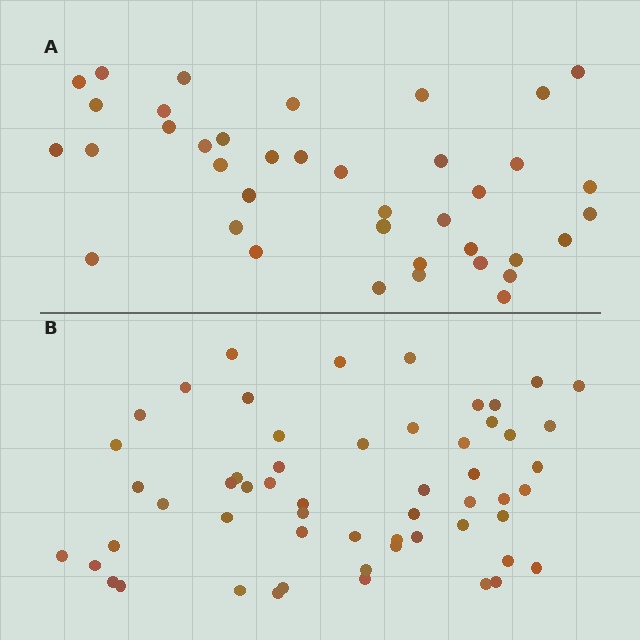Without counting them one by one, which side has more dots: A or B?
Region B (the bottom region) has more dots.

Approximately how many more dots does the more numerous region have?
Region B has approximately 15 more dots than region A.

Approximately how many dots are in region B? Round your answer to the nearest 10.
About 60 dots. (The exact count is 56, which rounds to 60.)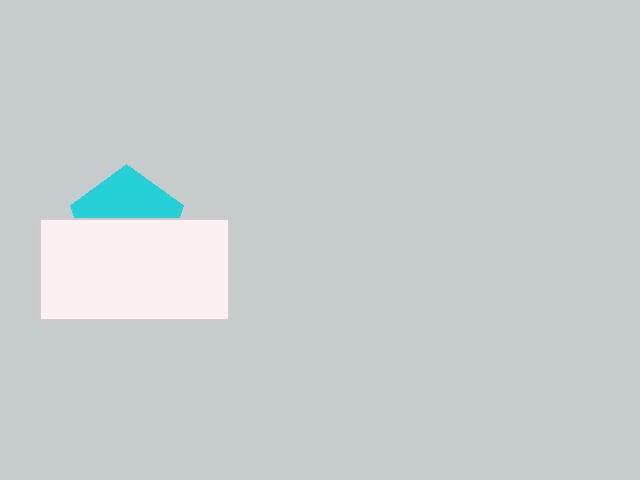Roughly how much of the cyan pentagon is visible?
A small part of it is visible (roughly 44%).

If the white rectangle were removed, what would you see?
You would see the complete cyan pentagon.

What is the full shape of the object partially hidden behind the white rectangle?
The partially hidden object is a cyan pentagon.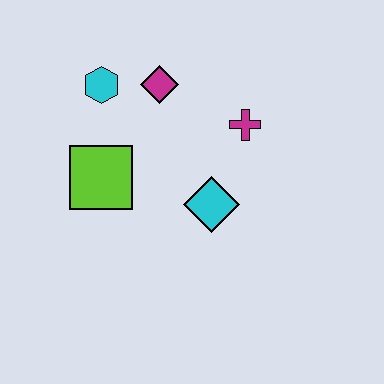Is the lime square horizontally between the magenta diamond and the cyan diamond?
No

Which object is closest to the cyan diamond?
The magenta cross is closest to the cyan diamond.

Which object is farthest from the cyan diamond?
The cyan hexagon is farthest from the cyan diamond.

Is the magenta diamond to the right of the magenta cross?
No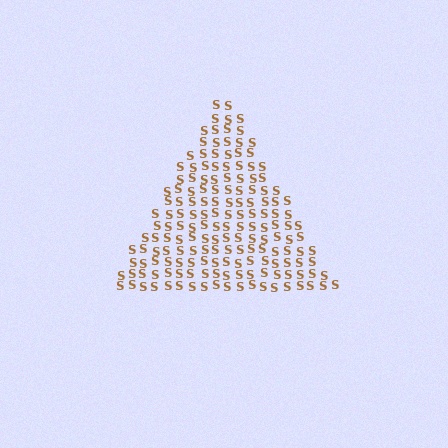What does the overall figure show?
The overall figure shows a triangle.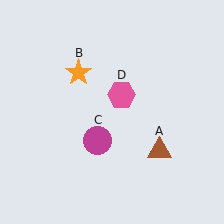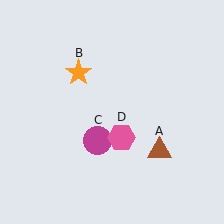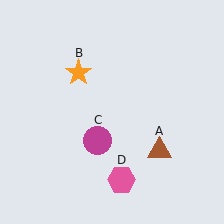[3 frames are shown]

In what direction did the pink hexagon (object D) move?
The pink hexagon (object D) moved down.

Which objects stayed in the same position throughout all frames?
Brown triangle (object A) and orange star (object B) and magenta circle (object C) remained stationary.